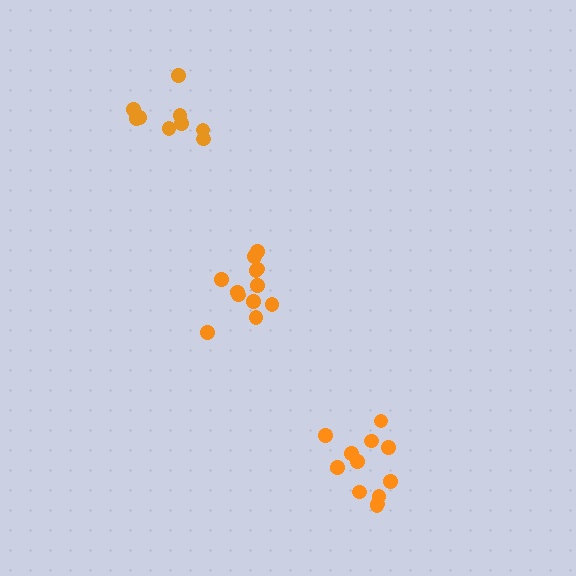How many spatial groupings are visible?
There are 3 spatial groupings.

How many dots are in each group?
Group 1: 9 dots, Group 2: 12 dots, Group 3: 12 dots (33 total).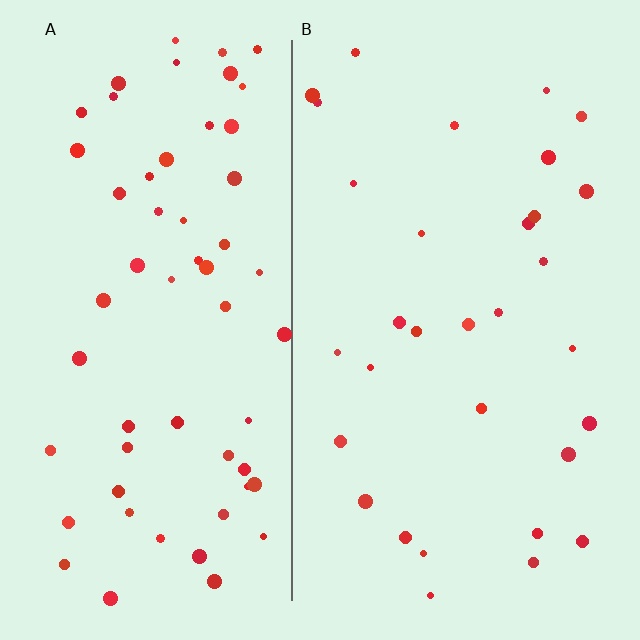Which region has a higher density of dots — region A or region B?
A (the left).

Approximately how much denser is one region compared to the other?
Approximately 1.9× — region A over region B.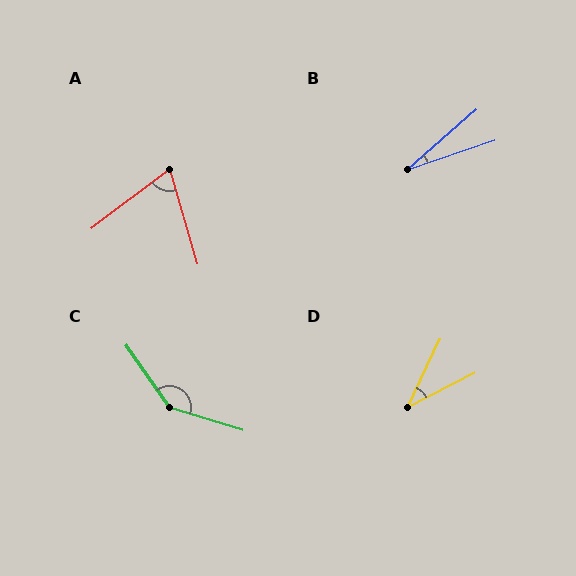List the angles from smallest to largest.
B (23°), D (37°), A (69°), C (142°).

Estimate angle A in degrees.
Approximately 69 degrees.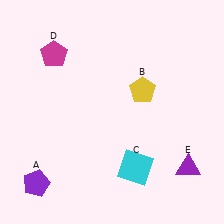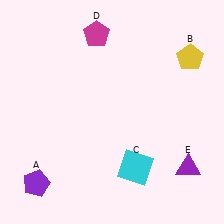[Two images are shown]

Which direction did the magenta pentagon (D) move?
The magenta pentagon (D) moved right.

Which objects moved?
The objects that moved are: the yellow pentagon (B), the magenta pentagon (D).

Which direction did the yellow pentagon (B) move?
The yellow pentagon (B) moved right.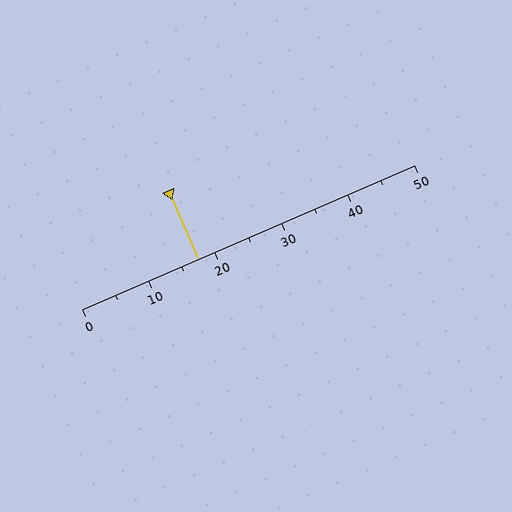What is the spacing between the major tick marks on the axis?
The major ticks are spaced 10 apart.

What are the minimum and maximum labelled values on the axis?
The axis runs from 0 to 50.